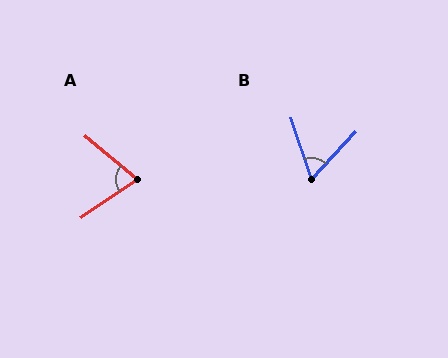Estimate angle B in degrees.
Approximately 61 degrees.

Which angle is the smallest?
B, at approximately 61 degrees.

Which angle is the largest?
A, at approximately 73 degrees.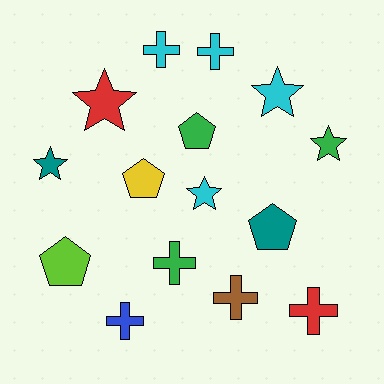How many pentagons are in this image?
There are 4 pentagons.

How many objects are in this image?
There are 15 objects.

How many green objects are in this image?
There are 3 green objects.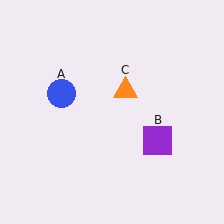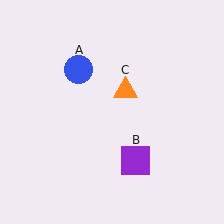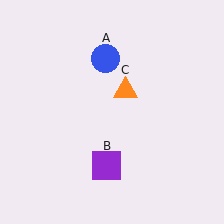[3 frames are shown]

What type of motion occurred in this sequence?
The blue circle (object A), purple square (object B) rotated clockwise around the center of the scene.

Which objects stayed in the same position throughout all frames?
Orange triangle (object C) remained stationary.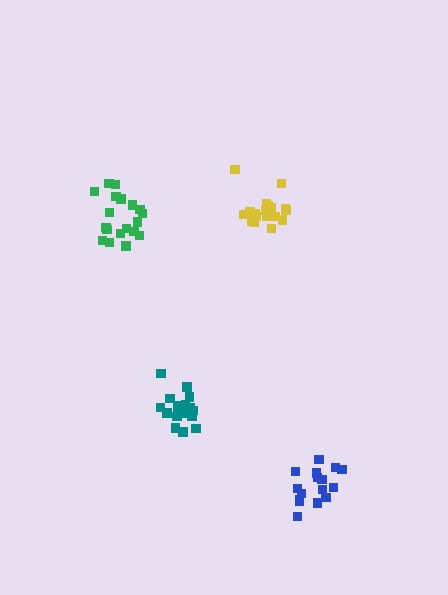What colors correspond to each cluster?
The clusters are colored: green, yellow, teal, blue.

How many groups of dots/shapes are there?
There are 4 groups.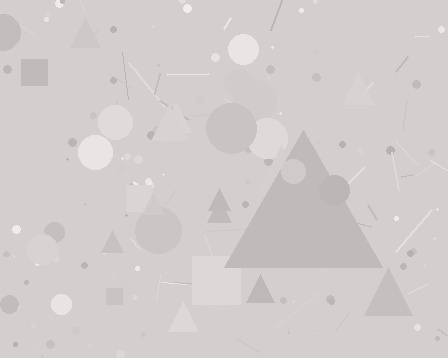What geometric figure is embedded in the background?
A triangle is embedded in the background.